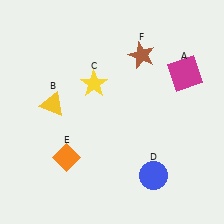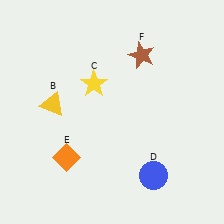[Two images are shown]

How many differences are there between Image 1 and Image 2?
There is 1 difference between the two images.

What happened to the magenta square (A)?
The magenta square (A) was removed in Image 2. It was in the top-right area of Image 1.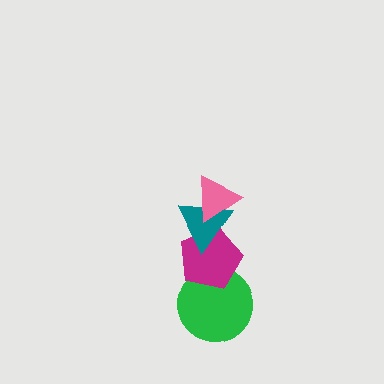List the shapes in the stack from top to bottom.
From top to bottom: the pink triangle, the teal triangle, the magenta pentagon, the green circle.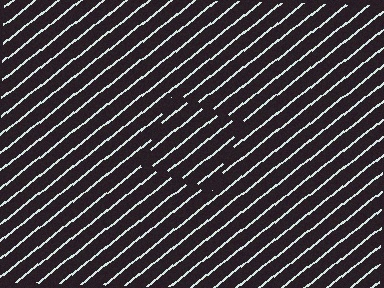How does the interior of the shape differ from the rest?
The interior of the shape contains the same grating, shifted by half a period — the contour is defined by the phase discontinuity where line-ends from the inner and outer gratings abut.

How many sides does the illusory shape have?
4 sides — the line-ends trace a square.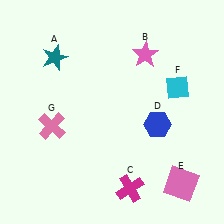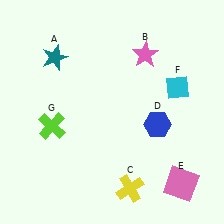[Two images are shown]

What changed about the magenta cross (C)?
In Image 1, C is magenta. In Image 2, it changed to yellow.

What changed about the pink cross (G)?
In Image 1, G is pink. In Image 2, it changed to lime.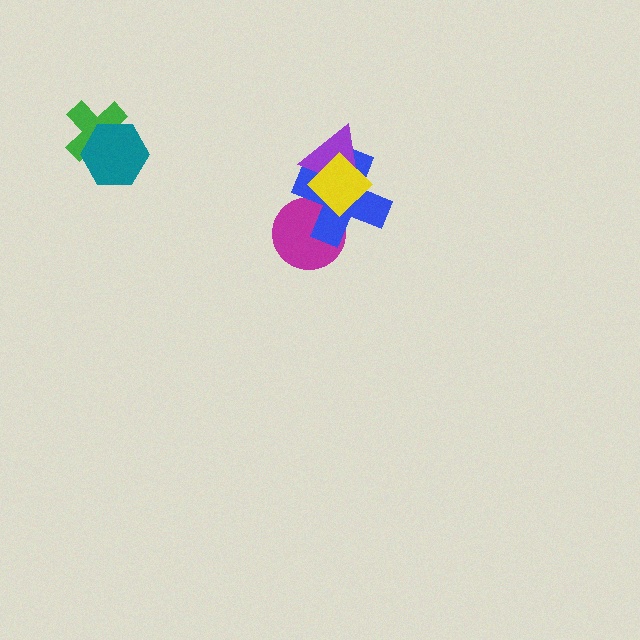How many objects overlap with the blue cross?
3 objects overlap with the blue cross.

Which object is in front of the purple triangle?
The yellow diamond is in front of the purple triangle.